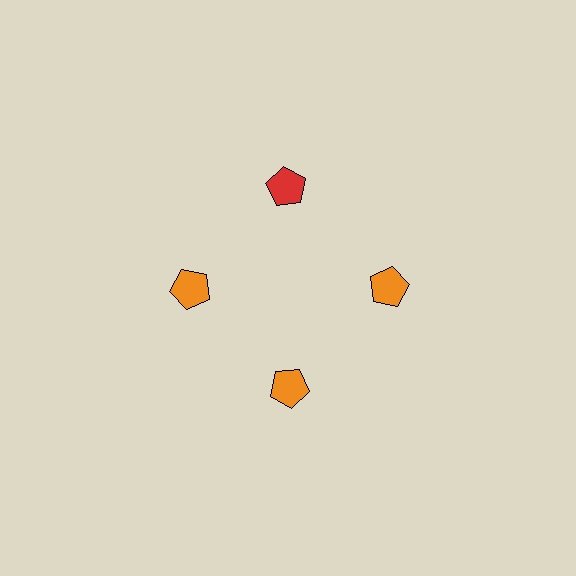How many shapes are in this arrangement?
There are 4 shapes arranged in a ring pattern.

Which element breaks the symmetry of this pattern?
The red pentagon at roughly the 12 o'clock position breaks the symmetry. All other shapes are orange pentagons.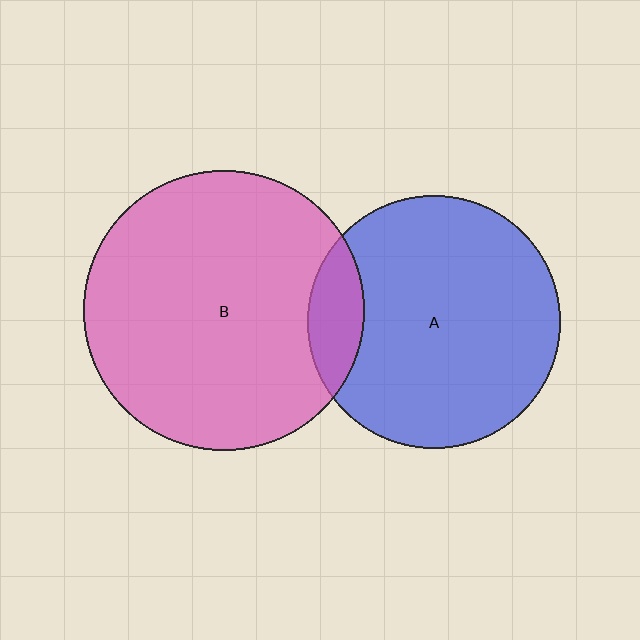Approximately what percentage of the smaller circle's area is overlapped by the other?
Approximately 10%.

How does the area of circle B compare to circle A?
Approximately 1.2 times.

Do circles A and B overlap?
Yes.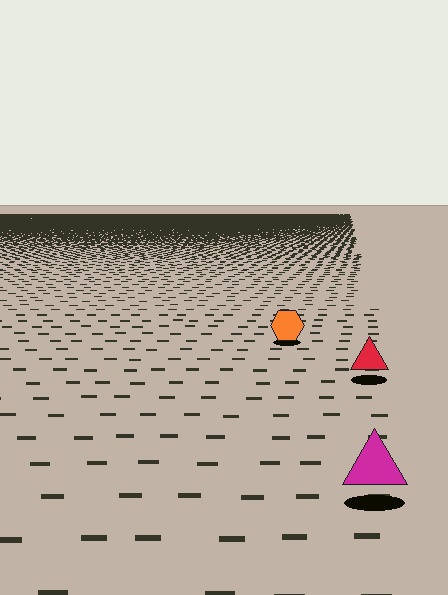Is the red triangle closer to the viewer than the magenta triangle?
No. The magenta triangle is closer — you can tell from the texture gradient: the ground texture is coarser near it.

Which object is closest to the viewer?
The magenta triangle is closest. The texture marks near it are larger and more spread out.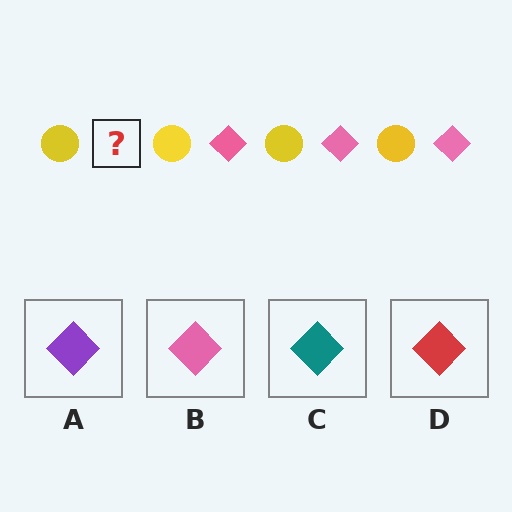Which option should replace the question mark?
Option B.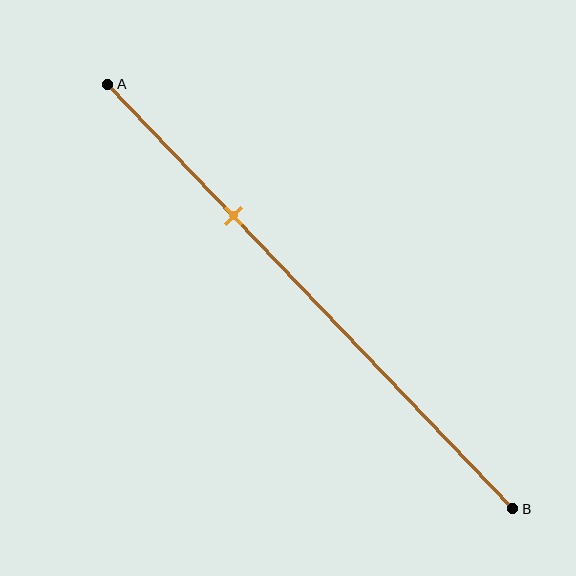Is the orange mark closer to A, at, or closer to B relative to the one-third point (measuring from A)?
The orange mark is approximately at the one-third point of segment AB.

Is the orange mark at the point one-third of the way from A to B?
Yes, the mark is approximately at the one-third point.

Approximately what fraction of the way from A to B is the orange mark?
The orange mark is approximately 30% of the way from A to B.